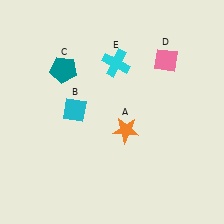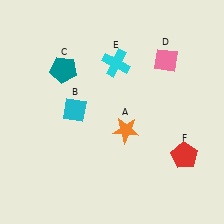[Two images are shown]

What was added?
A red pentagon (F) was added in Image 2.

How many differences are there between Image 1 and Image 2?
There is 1 difference between the two images.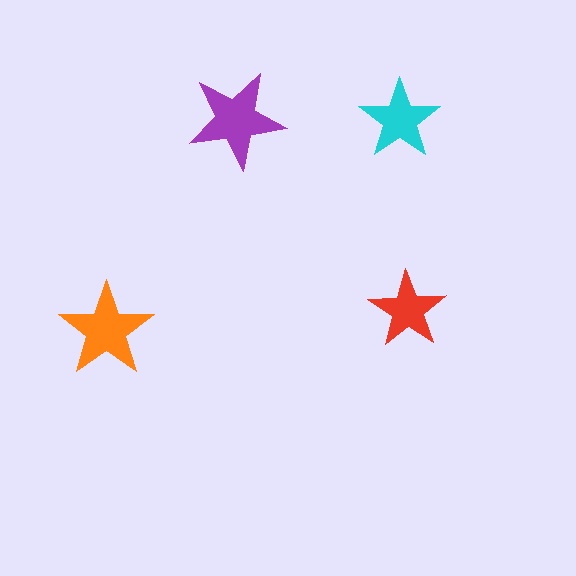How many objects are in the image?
There are 4 objects in the image.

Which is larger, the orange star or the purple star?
The purple one.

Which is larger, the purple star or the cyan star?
The purple one.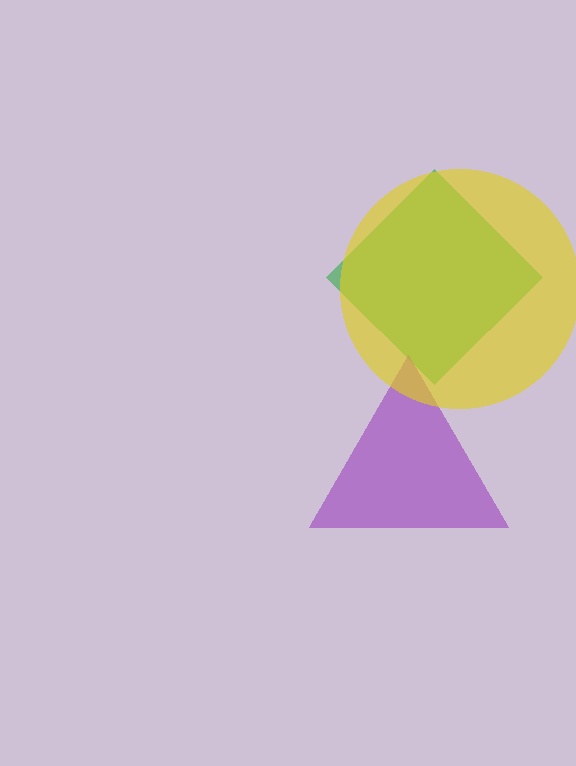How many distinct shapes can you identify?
There are 3 distinct shapes: a green diamond, a purple triangle, a yellow circle.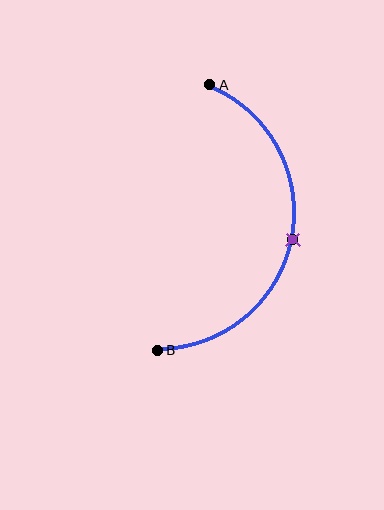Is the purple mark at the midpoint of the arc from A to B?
Yes. The purple mark lies on the arc at equal arc-length from both A and B — it is the arc midpoint.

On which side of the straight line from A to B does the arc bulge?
The arc bulges to the right of the straight line connecting A and B.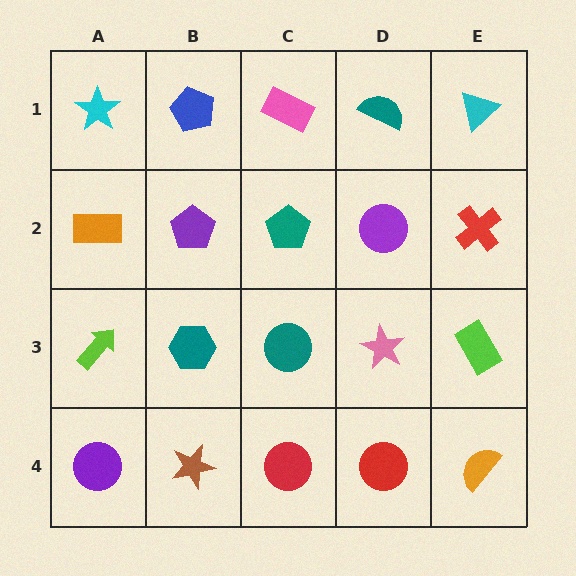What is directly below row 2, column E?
A lime rectangle.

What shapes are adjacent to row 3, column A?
An orange rectangle (row 2, column A), a purple circle (row 4, column A), a teal hexagon (row 3, column B).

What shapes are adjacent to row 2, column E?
A cyan triangle (row 1, column E), a lime rectangle (row 3, column E), a purple circle (row 2, column D).